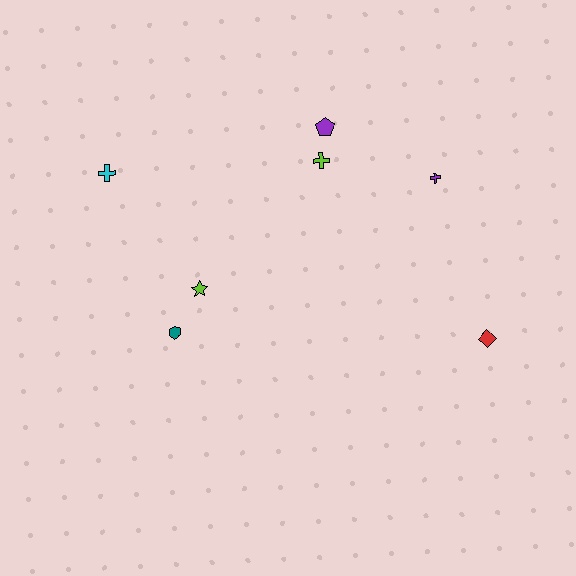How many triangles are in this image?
There are no triangles.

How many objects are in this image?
There are 7 objects.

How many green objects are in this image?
There are no green objects.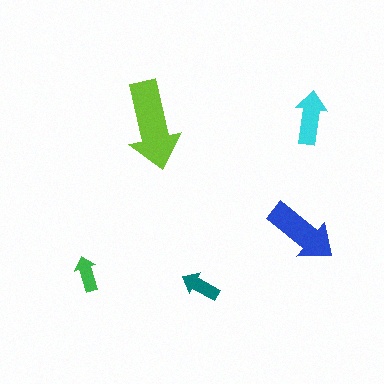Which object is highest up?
The cyan arrow is topmost.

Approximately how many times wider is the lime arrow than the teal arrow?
About 2.5 times wider.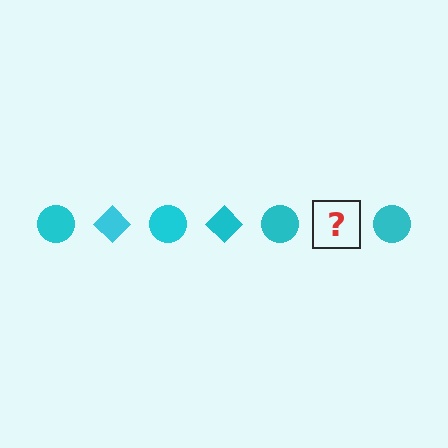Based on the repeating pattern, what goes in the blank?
The blank should be a cyan diamond.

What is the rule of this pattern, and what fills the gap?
The rule is that the pattern cycles through circle, diamond shapes in cyan. The gap should be filled with a cyan diamond.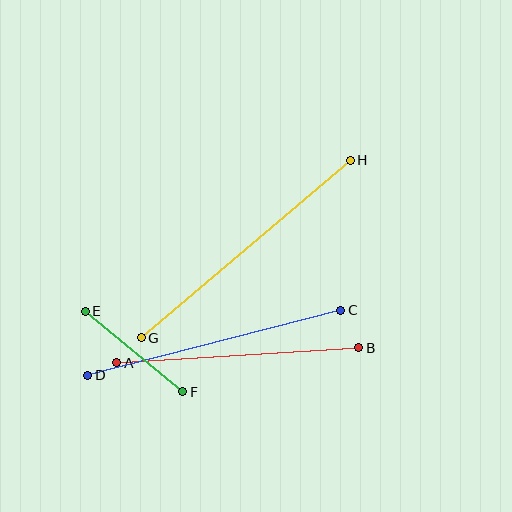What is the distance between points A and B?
The distance is approximately 243 pixels.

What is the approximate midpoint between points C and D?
The midpoint is at approximately (214, 343) pixels.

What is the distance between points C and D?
The distance is approximately 261 pixels.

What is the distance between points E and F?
The distance is approximately 126 pixels.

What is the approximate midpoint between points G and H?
The midpoint is at approximately (246, 249) pixels.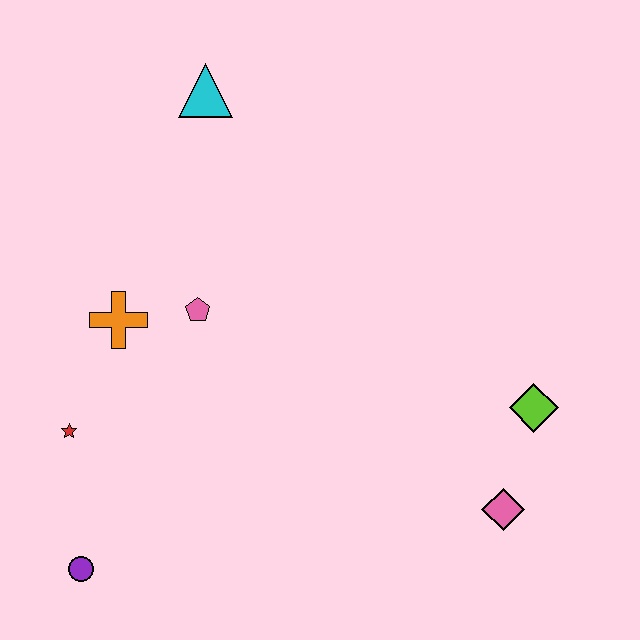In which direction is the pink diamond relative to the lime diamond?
The pink diamond is below the lime diamond.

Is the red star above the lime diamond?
No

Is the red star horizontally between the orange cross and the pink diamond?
No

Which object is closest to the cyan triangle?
The pink pentagon is closest to the cyan triangle.